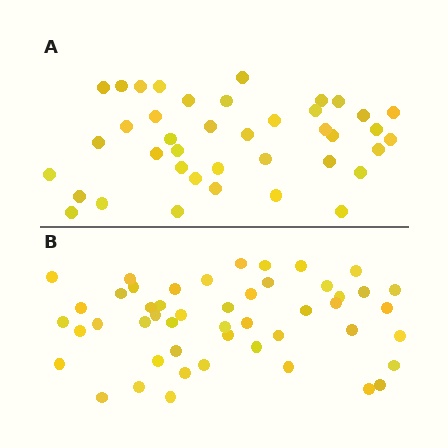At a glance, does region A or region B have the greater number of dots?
Region B (the bottom region) has more dots.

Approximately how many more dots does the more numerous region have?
Region B has roughly 8 or so more dots than region A.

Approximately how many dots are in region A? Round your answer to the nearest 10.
About 40 dots.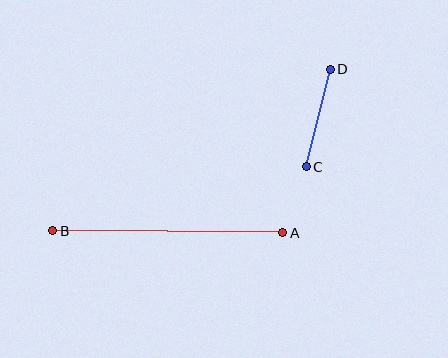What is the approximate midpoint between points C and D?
The midpoint is at approximately (318, 118) pixels.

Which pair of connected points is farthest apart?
Points A and B are farthest apart.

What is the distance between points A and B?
The distance is approximately 230 pixels.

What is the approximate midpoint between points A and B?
The midpoint is at approximately (168, 232) pixels.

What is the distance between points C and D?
The distance is approximately 100 pixels.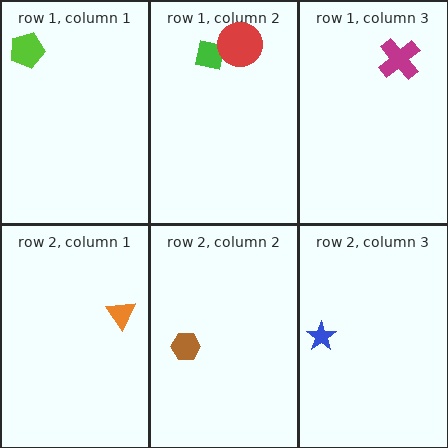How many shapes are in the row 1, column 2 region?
2.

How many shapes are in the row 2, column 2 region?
1.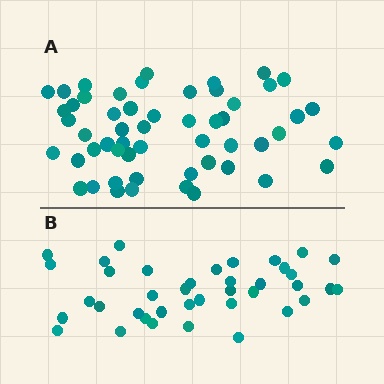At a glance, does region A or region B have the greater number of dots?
Region A (the top region) has more dots.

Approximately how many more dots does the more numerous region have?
Region A has approximately 15 more dots than region B.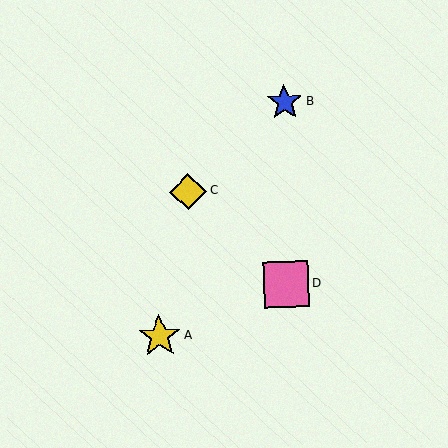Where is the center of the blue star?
The center of the blue star is at (285, 102).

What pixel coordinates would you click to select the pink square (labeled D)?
Click at (286, 284) to select the pink square D.